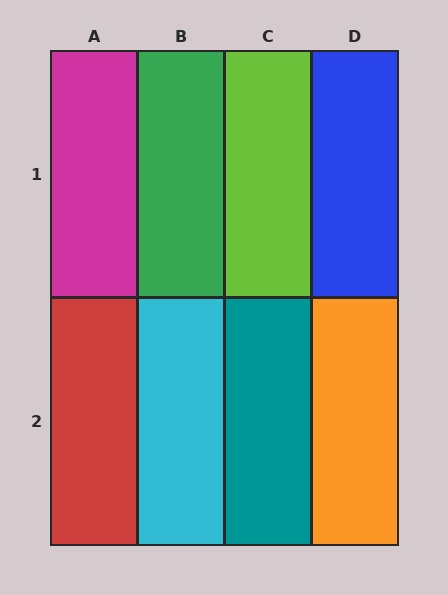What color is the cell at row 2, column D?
Orange.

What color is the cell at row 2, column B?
Cyan.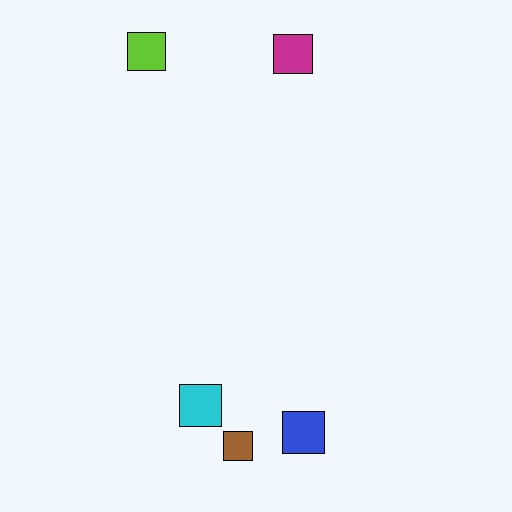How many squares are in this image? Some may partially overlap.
There are 5 squares.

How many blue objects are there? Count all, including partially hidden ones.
There is 1 blue object.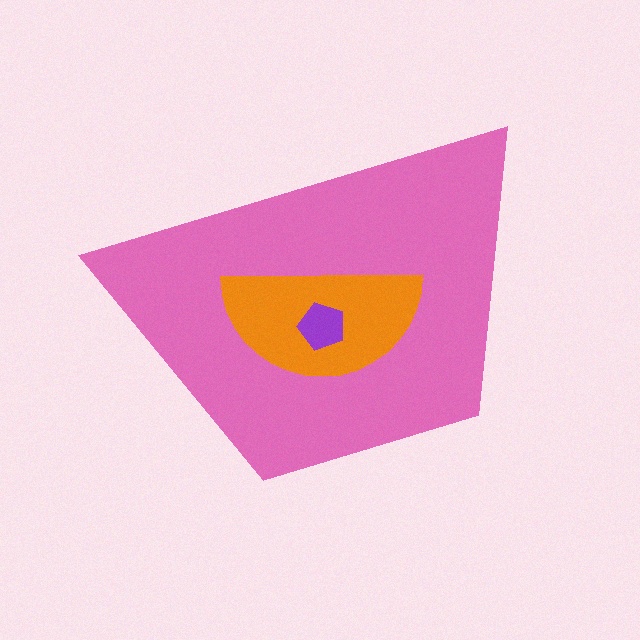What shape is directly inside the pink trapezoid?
The orange semicircle.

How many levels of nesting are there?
3.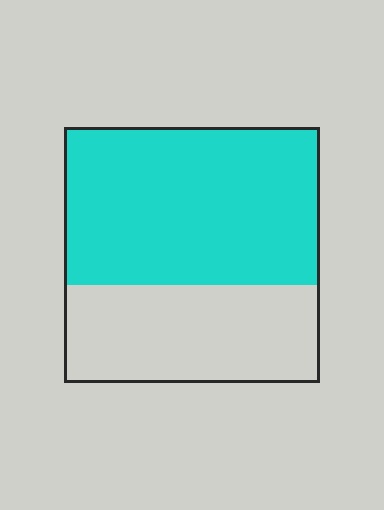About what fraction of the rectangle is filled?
About five eighths (5/8).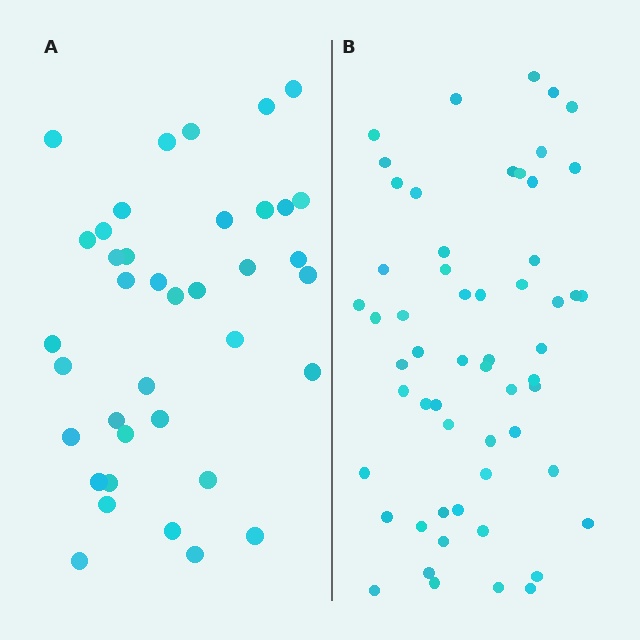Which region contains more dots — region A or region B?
Region B (the right region) has more dots.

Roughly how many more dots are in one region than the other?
Region B has approximately 20 more dots than region A.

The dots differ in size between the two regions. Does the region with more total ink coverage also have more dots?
No. Region A has more total ink coverage because its dots are larger, but region B actually contains more individual dots. Total area can be misleading — the number of items is what matters here.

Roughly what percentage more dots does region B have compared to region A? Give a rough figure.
About 50% more.